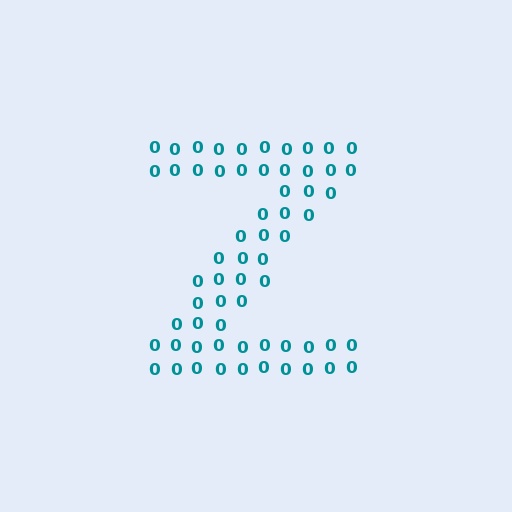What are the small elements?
The small elements are digit 0's.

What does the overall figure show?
The overall figure shows the letter Z.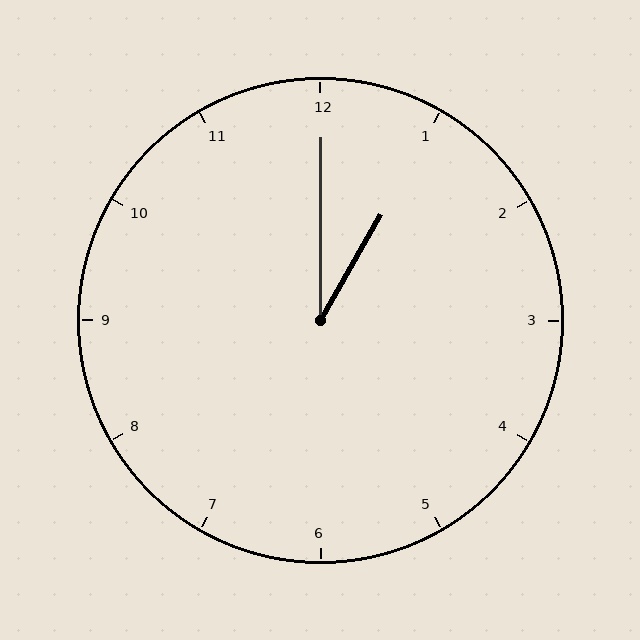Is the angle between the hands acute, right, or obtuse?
It is acute.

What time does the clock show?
1:00.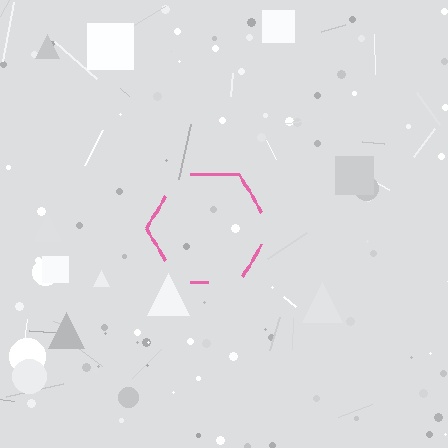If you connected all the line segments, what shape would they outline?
They would outline a hexagon.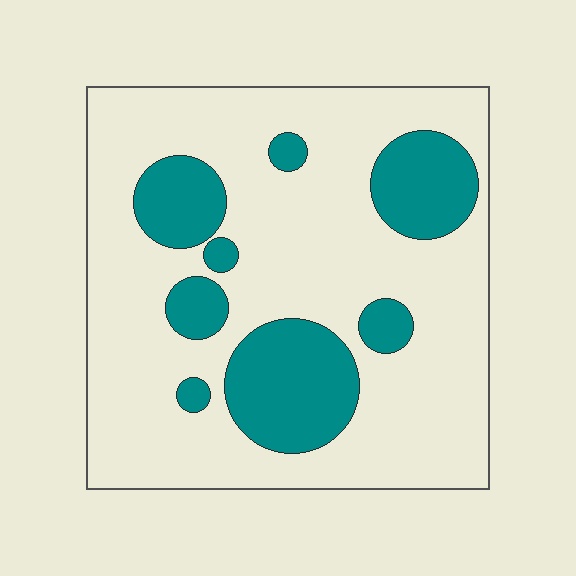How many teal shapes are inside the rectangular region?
8.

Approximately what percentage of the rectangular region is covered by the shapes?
Approximately 25%.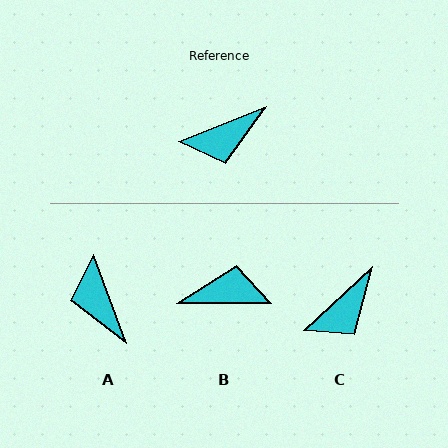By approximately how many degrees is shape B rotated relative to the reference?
Approximately 158 degrees counter-clockwise.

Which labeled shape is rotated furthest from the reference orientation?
B, about 158 degrees away.